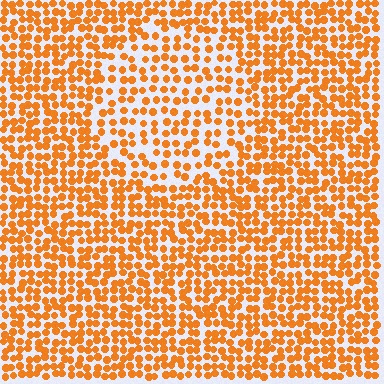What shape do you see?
I see a circle.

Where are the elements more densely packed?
The elements are more densely packed outside the circle boundary.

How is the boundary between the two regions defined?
The boundary is defined by a change in element density (approximately 1.6x ratio). All elements are the same color, size, and shape.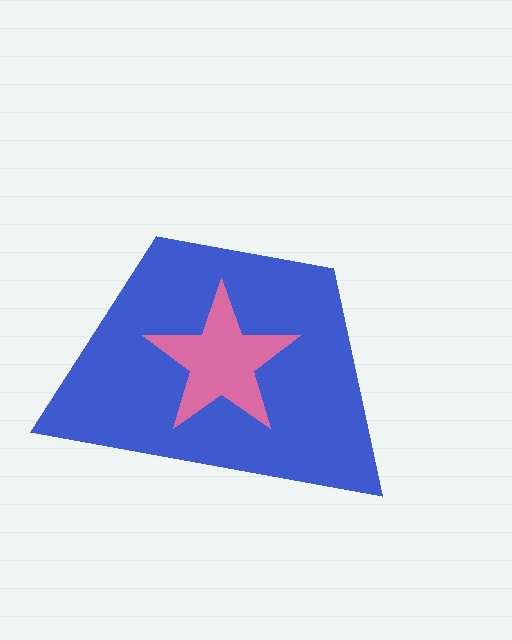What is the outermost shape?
The blue trapezoid.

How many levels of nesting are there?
2.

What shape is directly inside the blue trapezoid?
The pink star.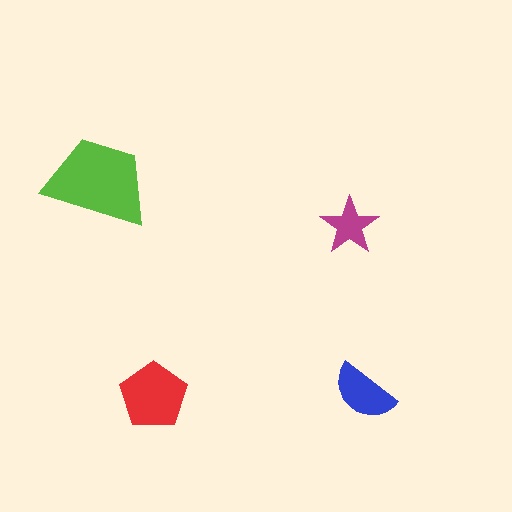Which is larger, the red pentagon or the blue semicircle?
The red pentagon.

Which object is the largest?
The lime trapezoid.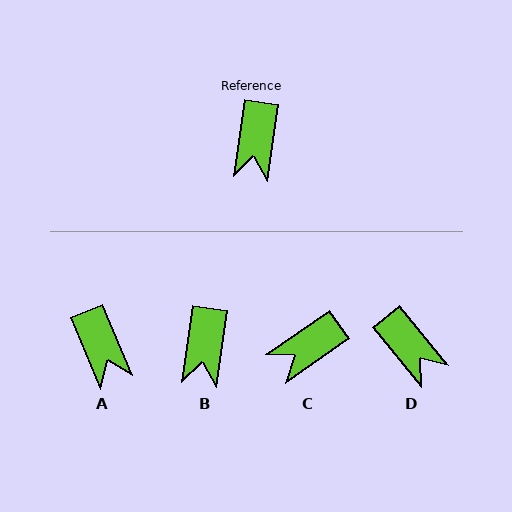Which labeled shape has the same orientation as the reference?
B.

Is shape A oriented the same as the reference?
No, it is off by about 31 degrees.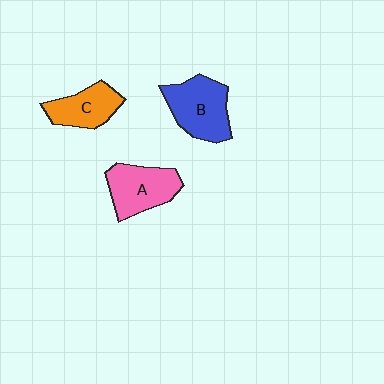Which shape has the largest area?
Shape B (blue).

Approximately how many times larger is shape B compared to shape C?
Approximately 1.4 times.